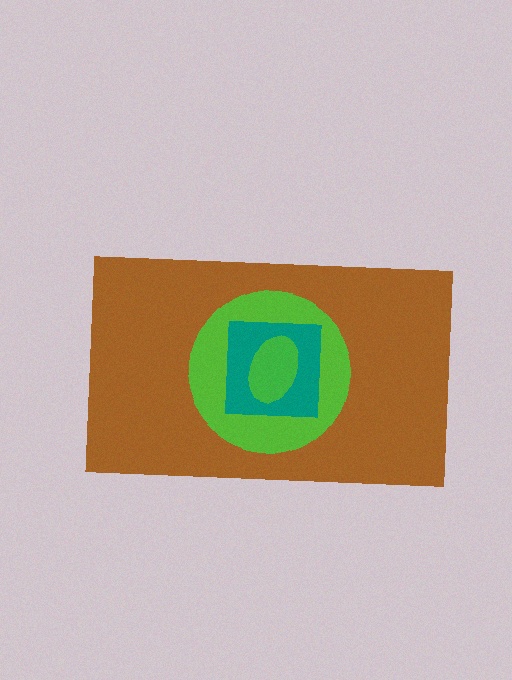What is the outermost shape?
The brown rectangle.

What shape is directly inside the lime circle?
The teal square.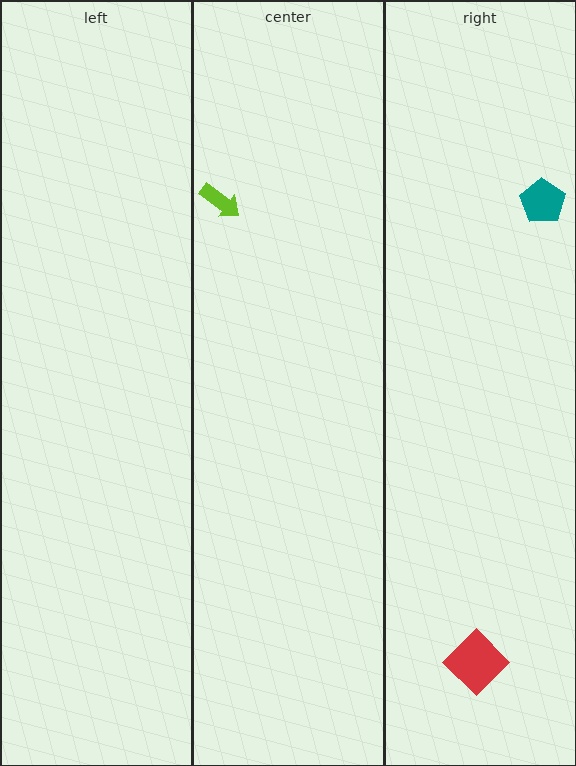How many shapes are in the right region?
2.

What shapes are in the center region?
The lime arrow.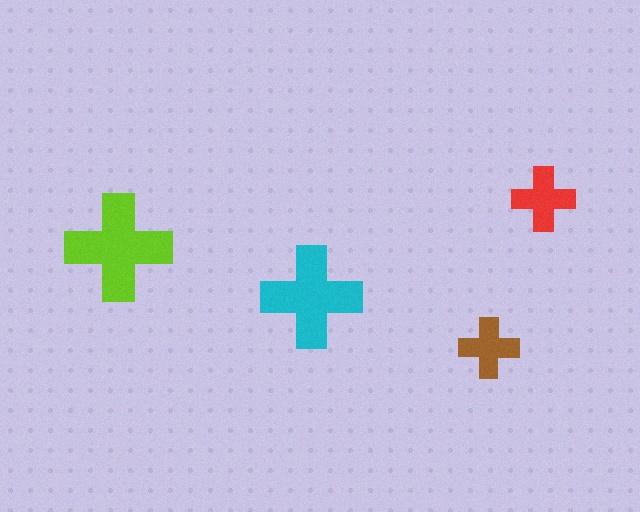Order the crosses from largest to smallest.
the lime one, the cyan one, the red one, the brown one.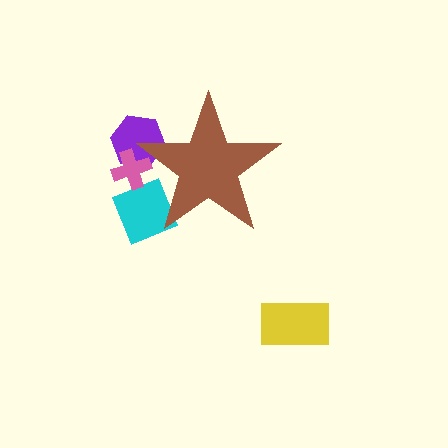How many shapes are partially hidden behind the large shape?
3 shapes are partially hidden.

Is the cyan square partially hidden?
Yes, the cyan square is partially hidden behind the brown star.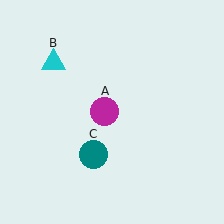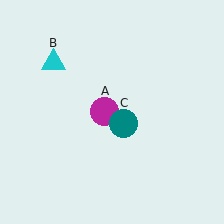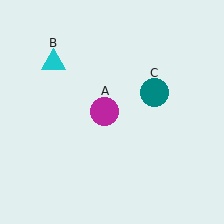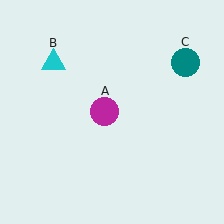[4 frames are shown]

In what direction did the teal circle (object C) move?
The teal circle (object C) moved up and to the right.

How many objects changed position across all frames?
1 object changed position: teal circle (object C).